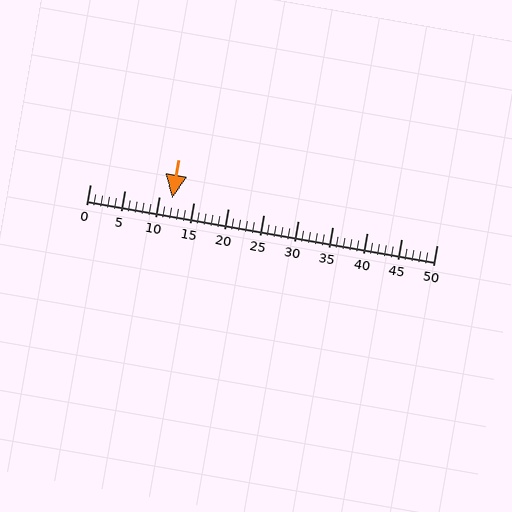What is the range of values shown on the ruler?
The ruler shows values from 0 to 50.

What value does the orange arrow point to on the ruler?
The orange arrow points to approximately 12.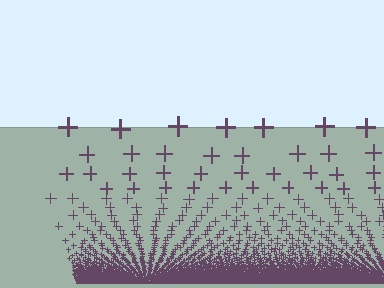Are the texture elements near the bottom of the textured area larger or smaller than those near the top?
Smaller. The gradient is inverted — elements near the bottom are smaller and denser.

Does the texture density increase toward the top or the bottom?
Density increases toward the bottom.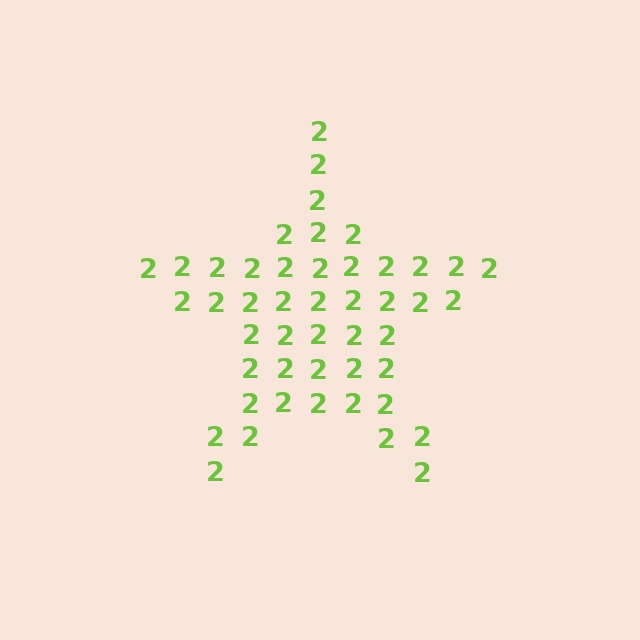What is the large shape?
The large shape is a star.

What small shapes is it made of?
It is made of small digit 2's.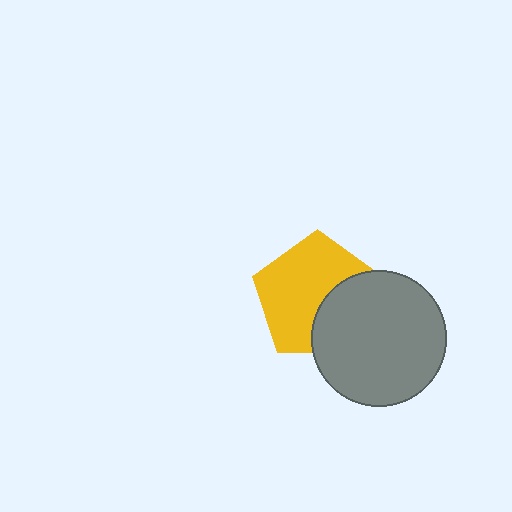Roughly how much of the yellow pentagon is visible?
About half of it is visible (roughly 65%).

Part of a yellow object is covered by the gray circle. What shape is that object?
It is a pentagon.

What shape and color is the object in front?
The object in front is a gray circle.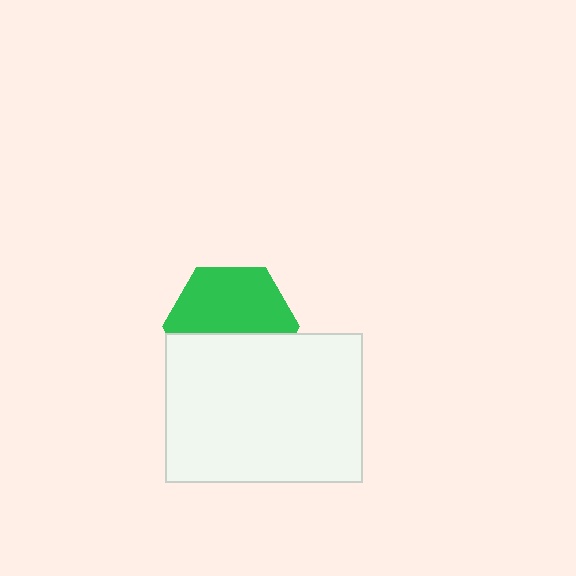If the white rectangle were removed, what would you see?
You would see the complete green hexagon.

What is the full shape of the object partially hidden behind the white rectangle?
The partially hidden object is a green hexagon.